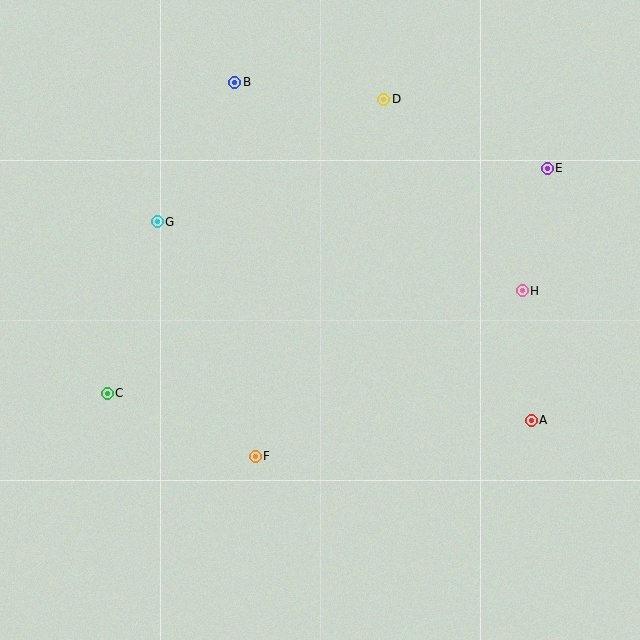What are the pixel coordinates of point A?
Point A is at (531, 420).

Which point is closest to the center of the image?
Point F at (255, 456) is closest to the center.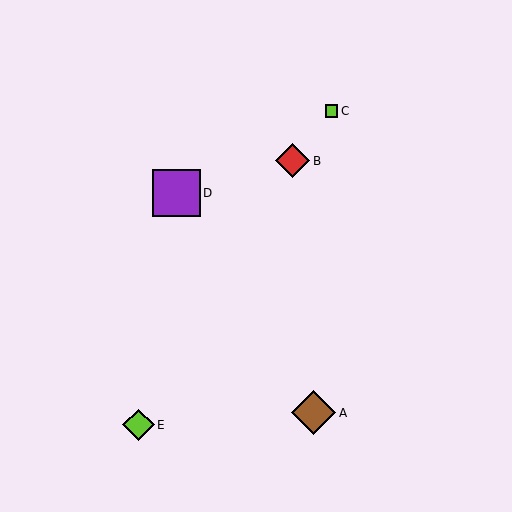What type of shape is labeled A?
Shape A is a brown diamond.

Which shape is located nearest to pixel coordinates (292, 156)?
The red diamond (labeled B) at (293, 161) is nearest to that location.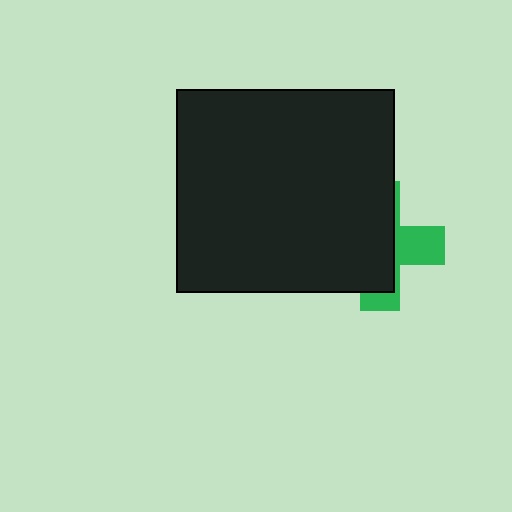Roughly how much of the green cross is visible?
A small part of it is visible (roughly 34%).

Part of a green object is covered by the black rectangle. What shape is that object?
It is a cross.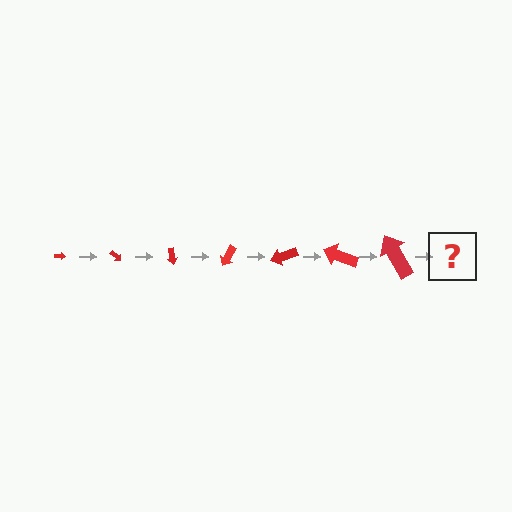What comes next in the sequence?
The next element should be an arrow, larger than the previous one and rotated 280 degrees from the start.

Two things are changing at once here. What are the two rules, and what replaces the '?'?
The two rules are that the arrow grows larger each step and it rotates 40 degrees each step. The '?' should be an arrow, larger than the previous one and rotated 280 degrees from the start.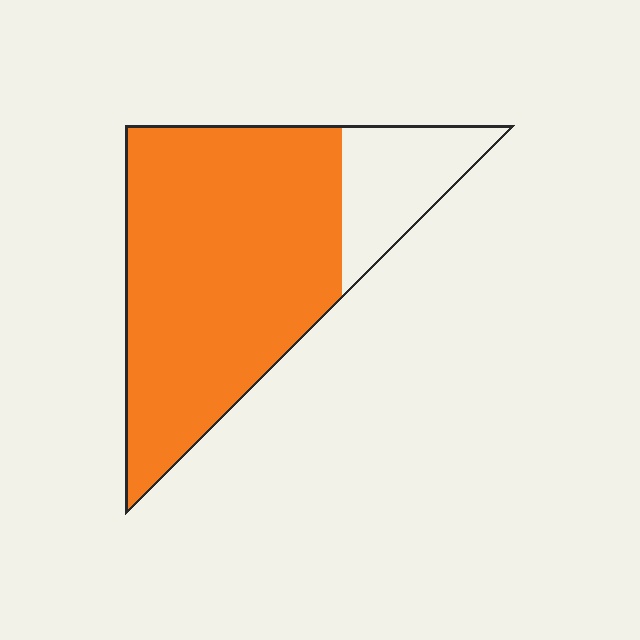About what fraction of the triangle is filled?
About four fifths (4/5).